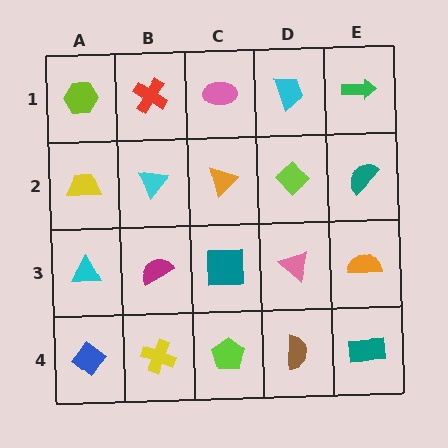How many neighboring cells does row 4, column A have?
2.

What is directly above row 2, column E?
A green arrow.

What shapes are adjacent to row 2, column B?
A red cross (row 1, column B), a magenta semicircle (row 3, column B), a yellow trapezoid (row 2, column A), an orange triangle (row 2, column C).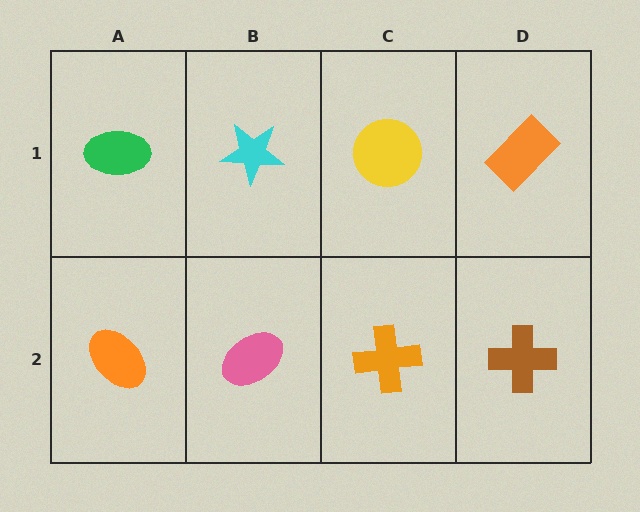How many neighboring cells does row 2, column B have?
3.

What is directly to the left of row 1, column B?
A green ellipse.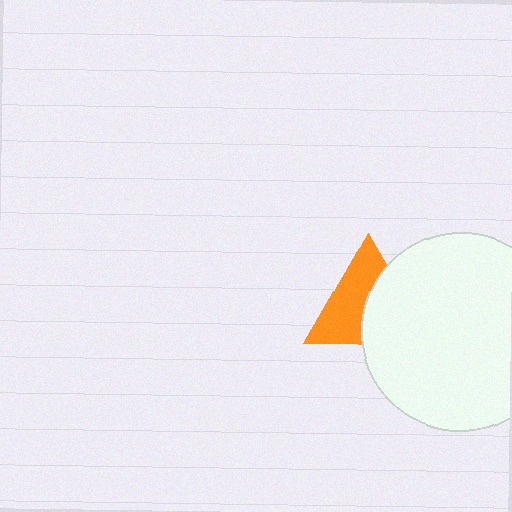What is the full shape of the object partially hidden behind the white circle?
The partially hidden object is an orange triangle.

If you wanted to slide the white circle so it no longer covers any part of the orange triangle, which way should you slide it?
Slide it right — that is the most direct way to separate the two shapes.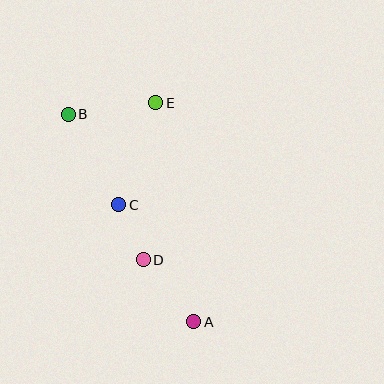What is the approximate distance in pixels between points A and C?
The distance between A and C is approximately 139 pixels.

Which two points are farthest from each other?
Points A and B are farthest from each other.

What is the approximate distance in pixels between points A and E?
The distance between A and E is approximately 222 pixels.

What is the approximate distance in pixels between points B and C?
The distance between B and C is approximately 104 pixels.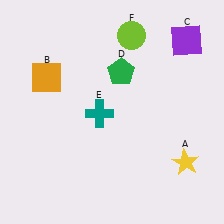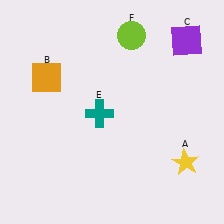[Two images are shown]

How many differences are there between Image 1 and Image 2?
There is 1 difference between the two images.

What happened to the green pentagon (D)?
The green pentagon (D) was removed in Image 2. It was in the top-right area of Image 1.